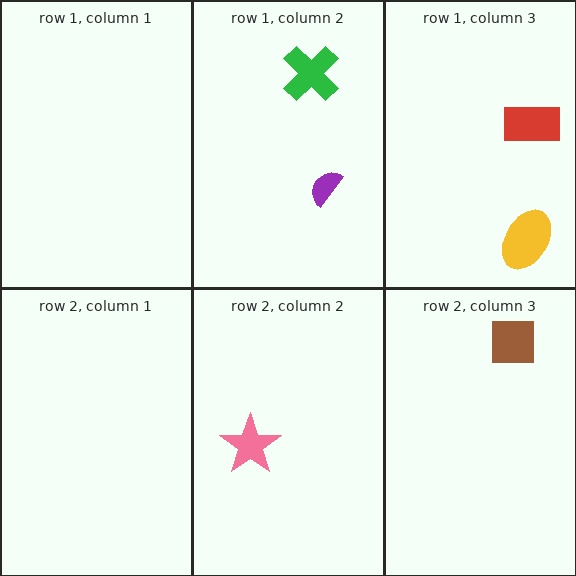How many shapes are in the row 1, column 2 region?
2.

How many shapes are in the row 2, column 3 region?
1.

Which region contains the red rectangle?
The row 1, column 3 region.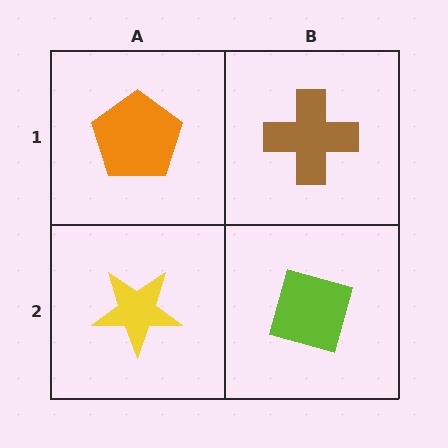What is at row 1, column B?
A brown cross.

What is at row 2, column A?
A yellow star.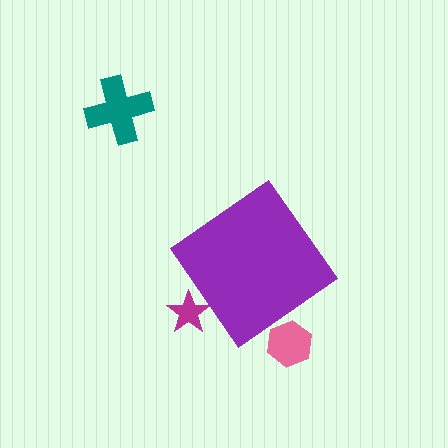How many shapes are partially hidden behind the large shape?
2 shapes are partially hidden.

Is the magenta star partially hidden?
Yes, the magenta star is partially hidden behind the purple diamond.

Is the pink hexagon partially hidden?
Yes, the pink hexagon is partially hidden behind the purple diamond.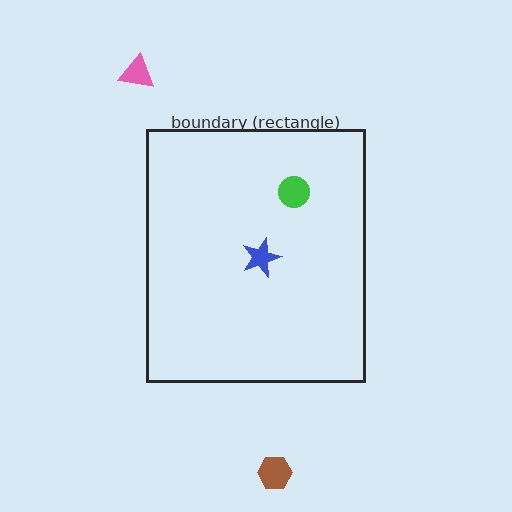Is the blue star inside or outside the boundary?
Inside.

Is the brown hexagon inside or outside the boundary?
Outside.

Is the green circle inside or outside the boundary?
Inside.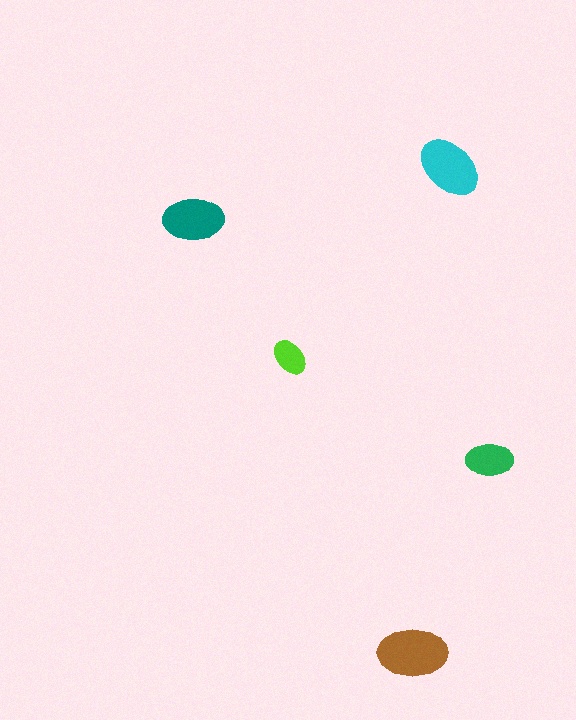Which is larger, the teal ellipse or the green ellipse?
The teal one.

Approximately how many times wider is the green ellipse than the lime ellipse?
About 1.5 times wider.